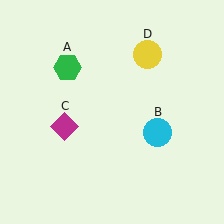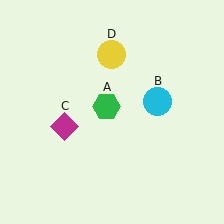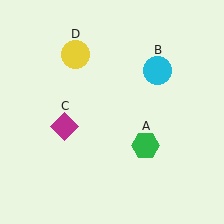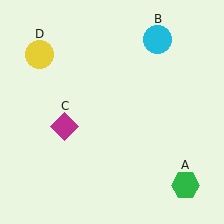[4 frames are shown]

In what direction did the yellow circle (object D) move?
The yellow circle (object D) moved left.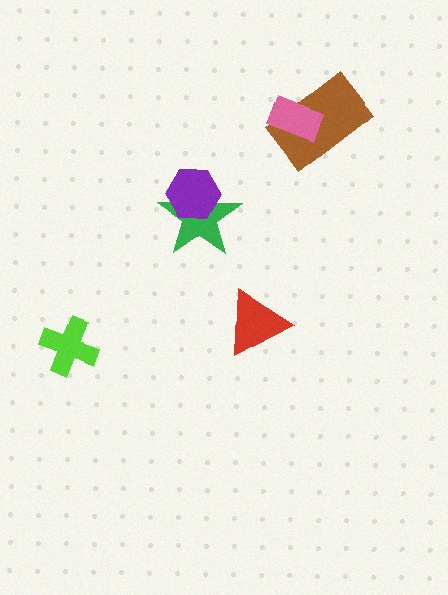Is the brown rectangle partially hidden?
Yes, it is partially covered by another shape.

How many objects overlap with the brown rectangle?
1 object overlaps with the brown rectangle.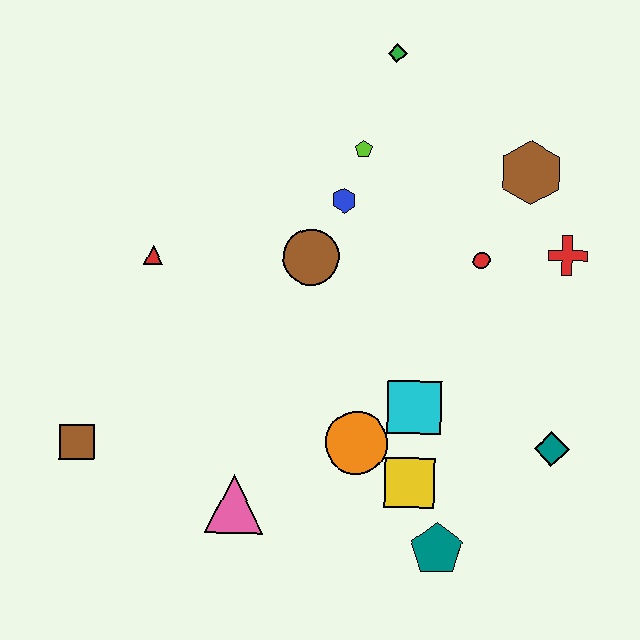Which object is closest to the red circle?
The red cross is closest to the red circle.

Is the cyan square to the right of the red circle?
No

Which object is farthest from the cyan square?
The green diamond is farthest from the cyan square.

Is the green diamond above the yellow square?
Yes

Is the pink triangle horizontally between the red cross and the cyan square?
No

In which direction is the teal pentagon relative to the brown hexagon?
The teal pentagon is below the brown hexagon.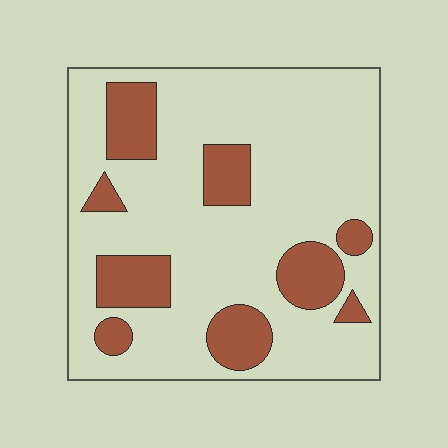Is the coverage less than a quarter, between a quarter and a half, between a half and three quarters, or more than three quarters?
Less than a quarter.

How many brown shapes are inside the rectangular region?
9.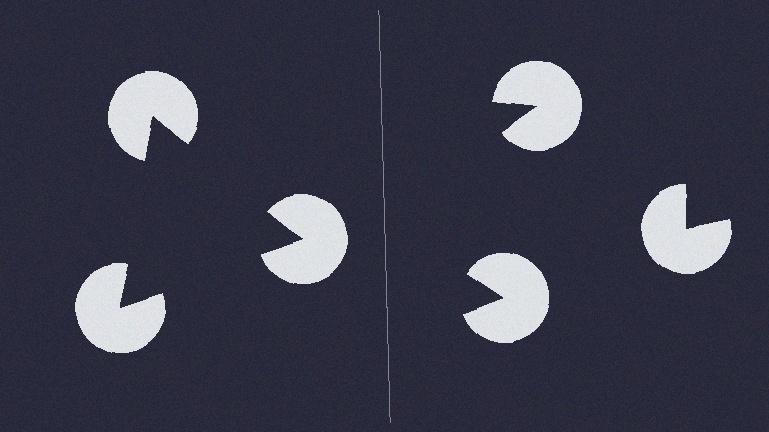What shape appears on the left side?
An illusory triangle.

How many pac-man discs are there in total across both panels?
6 — 3 on each side.